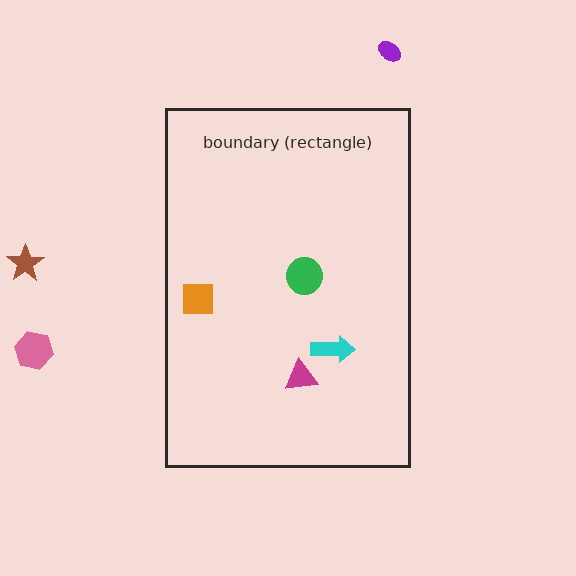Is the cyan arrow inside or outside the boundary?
Inside.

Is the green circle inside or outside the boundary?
Inside.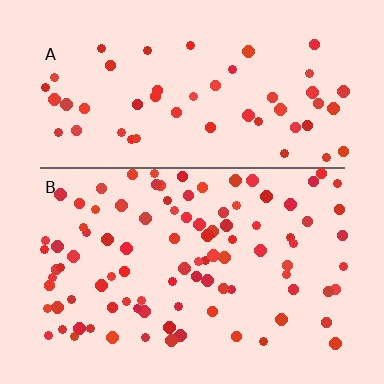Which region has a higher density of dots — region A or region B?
B (the bottom).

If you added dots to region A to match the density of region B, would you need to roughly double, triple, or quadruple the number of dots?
Approximately double.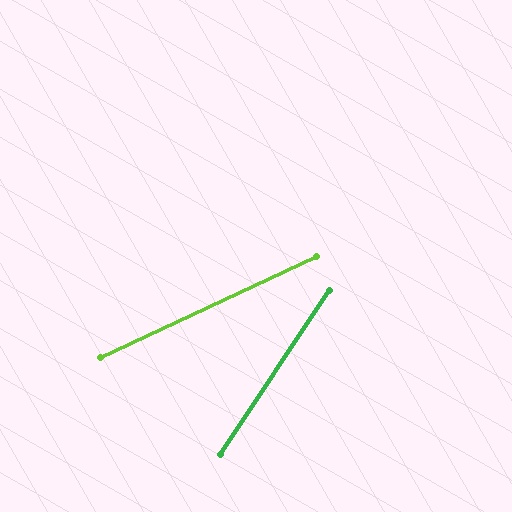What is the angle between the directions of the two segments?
Approximately 31 degrees.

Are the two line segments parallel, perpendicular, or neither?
Neither parallel nor perpendicular — they differ by about 31°.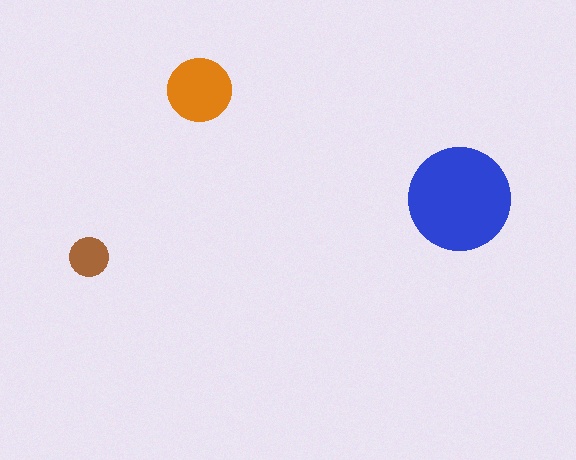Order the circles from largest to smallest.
the blue one, the orange one, the brown one.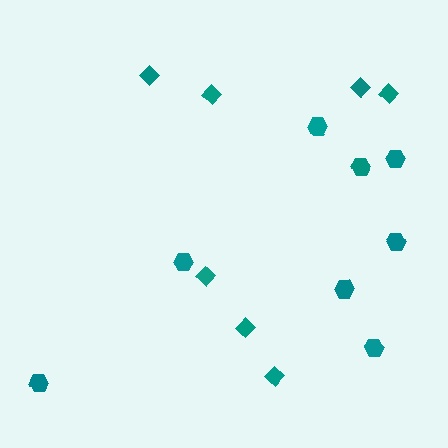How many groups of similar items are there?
There are 2 groups: one group of hexagons (8) and one group of diamonds (7).